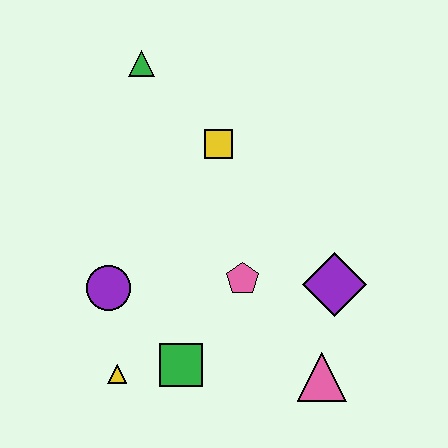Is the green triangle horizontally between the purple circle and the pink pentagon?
Yes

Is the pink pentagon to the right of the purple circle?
Yes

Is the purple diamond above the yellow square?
No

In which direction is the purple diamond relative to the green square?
The purple diamond is to the right of the green square.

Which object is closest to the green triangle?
The yellow square is closest to the green triangle.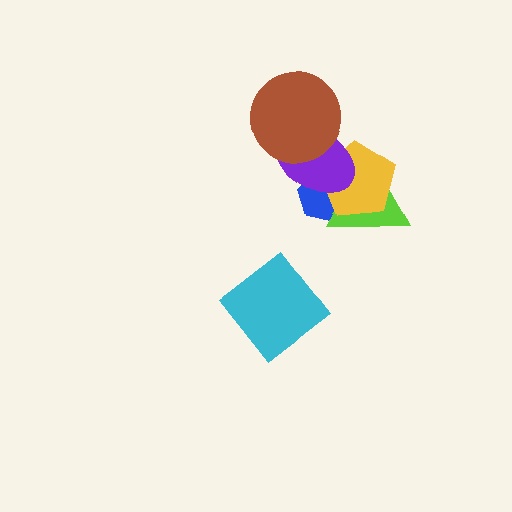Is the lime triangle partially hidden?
Yes, it is partially covered by another shape.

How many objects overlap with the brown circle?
1 object overlaps with the brown circle.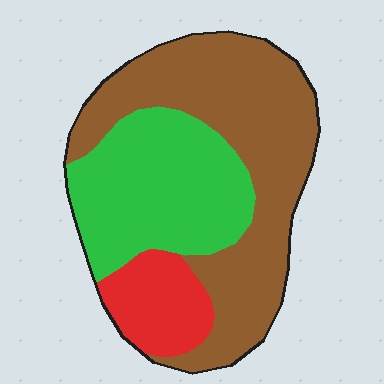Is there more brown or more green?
Brown.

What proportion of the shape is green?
Green takes up about one third (1/3) of the shape.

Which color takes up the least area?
Red, at roughly 15%.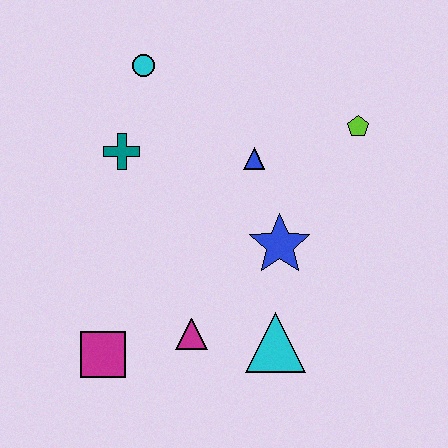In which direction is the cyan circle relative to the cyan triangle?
The cyan circle is above the cyan triangle.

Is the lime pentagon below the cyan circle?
Yes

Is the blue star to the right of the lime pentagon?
No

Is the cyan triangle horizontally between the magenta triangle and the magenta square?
No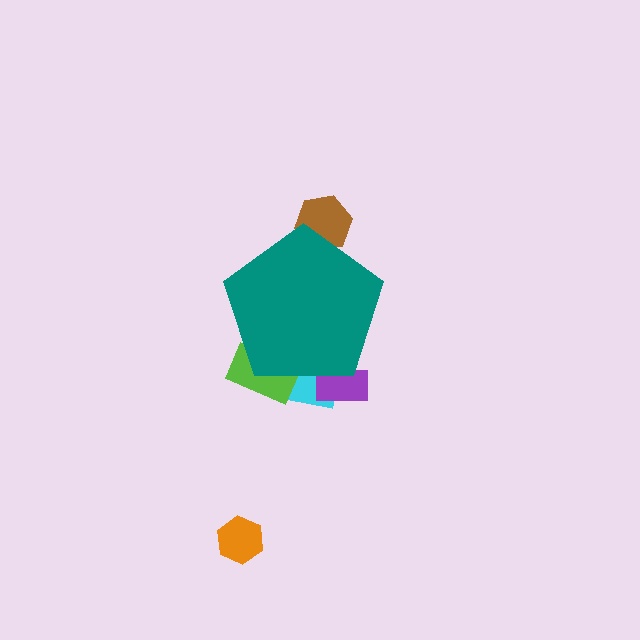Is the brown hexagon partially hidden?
Yes, the brown hexagon is partially hidden behind the teal pentagon.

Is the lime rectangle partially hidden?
Yes, the lime rectangle is partially hidden behind the teal pentagon.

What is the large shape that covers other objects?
A teal pentagon.